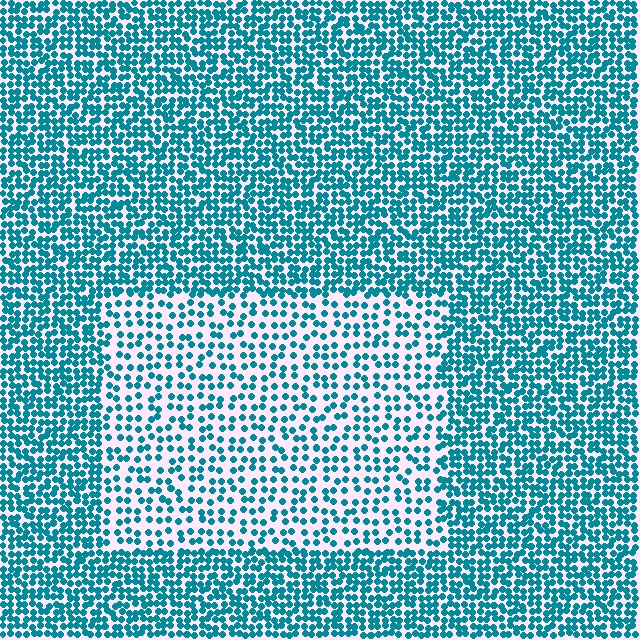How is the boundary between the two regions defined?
The boundary is defined by a change in element density (approximately 2.0x ratio). All elements are the same color, size, and shape.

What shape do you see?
I see a rectangle.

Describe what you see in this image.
The image contains small teal elements arranged at two different densities. A rectangle-shaped region is visible where the elements are less densely packed than the surrounding area.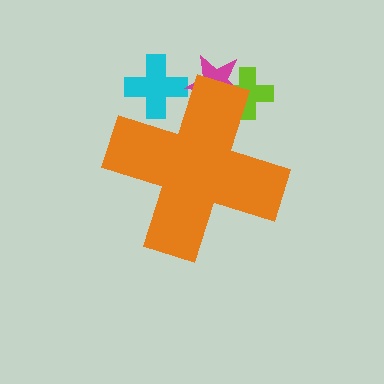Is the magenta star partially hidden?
Yes, the magenta star is partially hidden behind the orange cross.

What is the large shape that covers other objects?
An orange cross.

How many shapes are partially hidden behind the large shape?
3 shapes are partially hidden.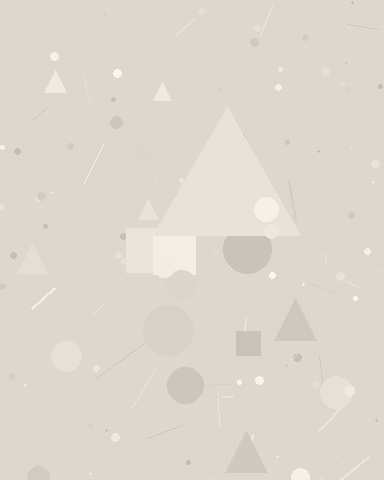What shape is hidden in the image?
A triangle is hidden in the image.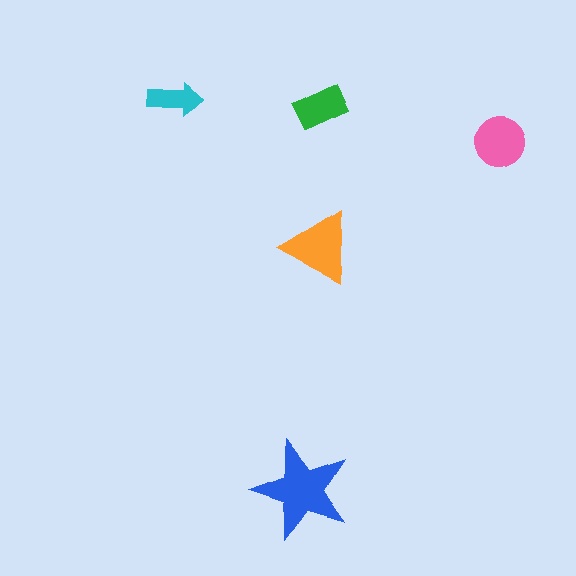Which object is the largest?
The blue star.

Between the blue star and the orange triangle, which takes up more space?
The blue star.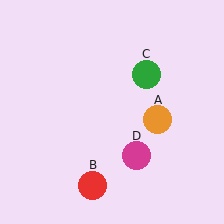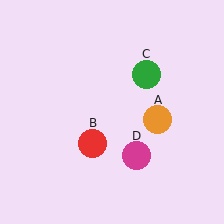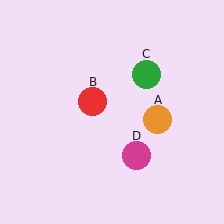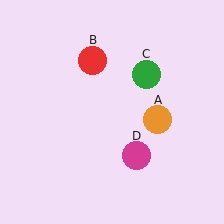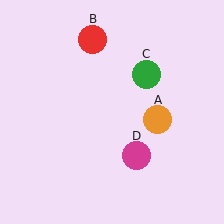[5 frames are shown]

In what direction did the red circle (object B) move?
The red circle (object B) moved up.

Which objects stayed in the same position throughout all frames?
Orange circle (object A) and green circle (object C) and magenta circle (object D) remained stationary.